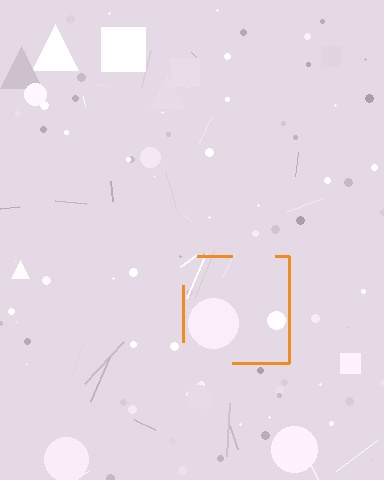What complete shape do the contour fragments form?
The contour fragments form a square.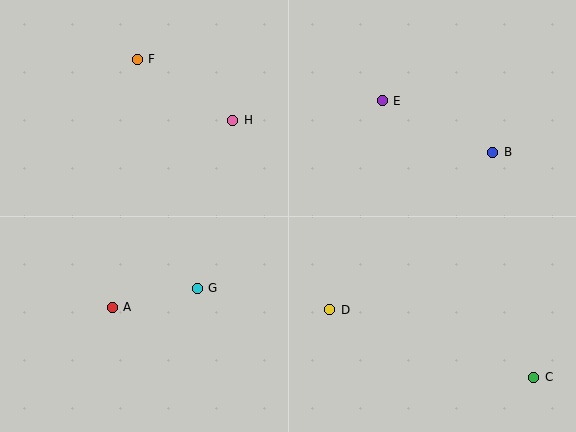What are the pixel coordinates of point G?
Point G is at (197, 288).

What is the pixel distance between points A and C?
The distance between A and C is 427 pixels.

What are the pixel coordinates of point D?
Point D is at (330, 310).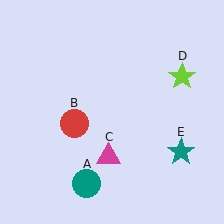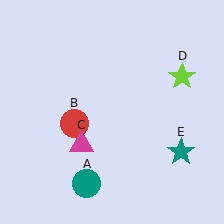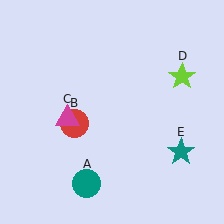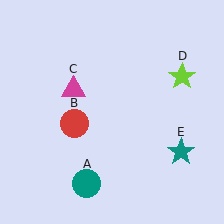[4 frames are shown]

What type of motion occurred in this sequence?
The magenta triangle (object C) rotated clockwise around the center of the scene.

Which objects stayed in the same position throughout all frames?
Teal circle (object A) and red circle (object B) and lime star (object D) and teal star (object E) remained stationary.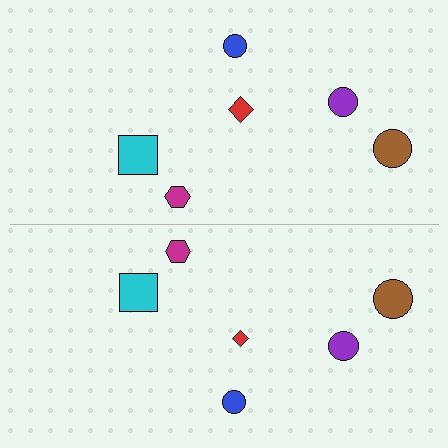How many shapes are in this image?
There are 12 shapes in this image.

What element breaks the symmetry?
The red diamond on the bottom side has a different size than its mirror counterpart.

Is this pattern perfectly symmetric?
No, the pattern is not perfectly symmetric. The red diamond on the bottom side has a different size than its mirror counterpart.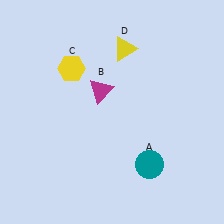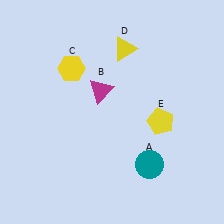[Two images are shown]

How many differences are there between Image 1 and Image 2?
There is 1 difference between the two images.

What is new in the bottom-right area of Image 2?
A yellow pentagon (E) was added in the bottom-right area of Image 2.